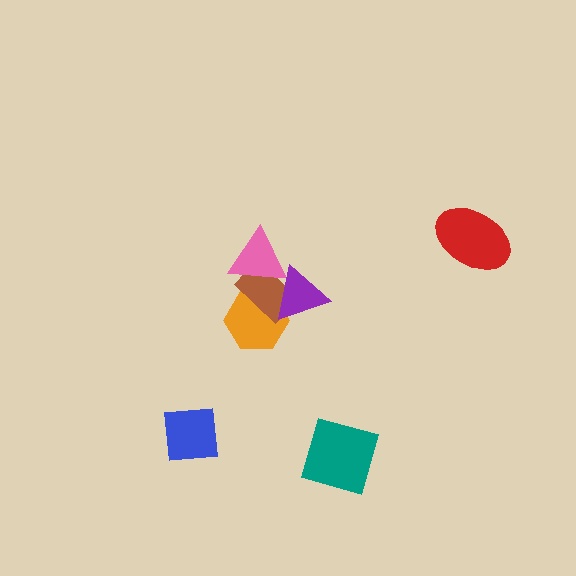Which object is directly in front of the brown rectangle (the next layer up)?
The pink triangle is directly in front of the brown rectangle.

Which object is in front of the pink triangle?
The purple triangle is in front of the pink triangle.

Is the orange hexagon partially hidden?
Yes, it is partially covered by another shape.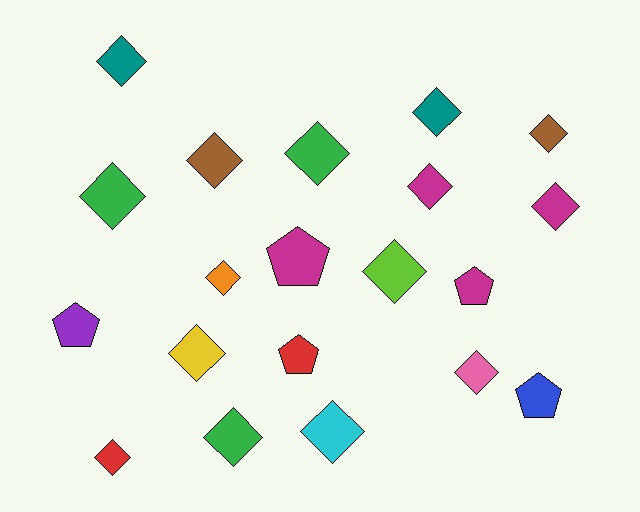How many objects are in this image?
There are 20 objects.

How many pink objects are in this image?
There is 1 pink object.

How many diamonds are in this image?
There are 15 diamonds.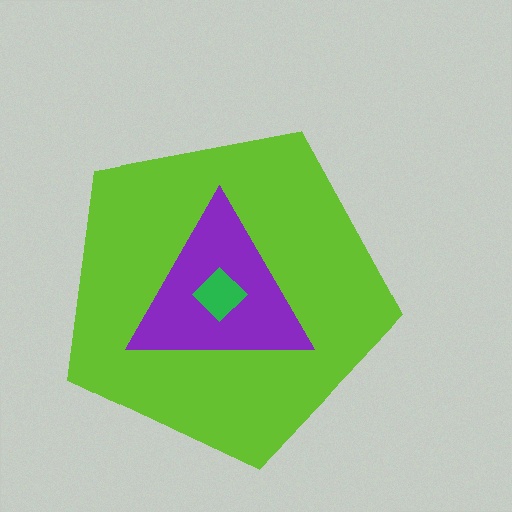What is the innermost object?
The green diamond.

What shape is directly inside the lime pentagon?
The purple triangle.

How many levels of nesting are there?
3.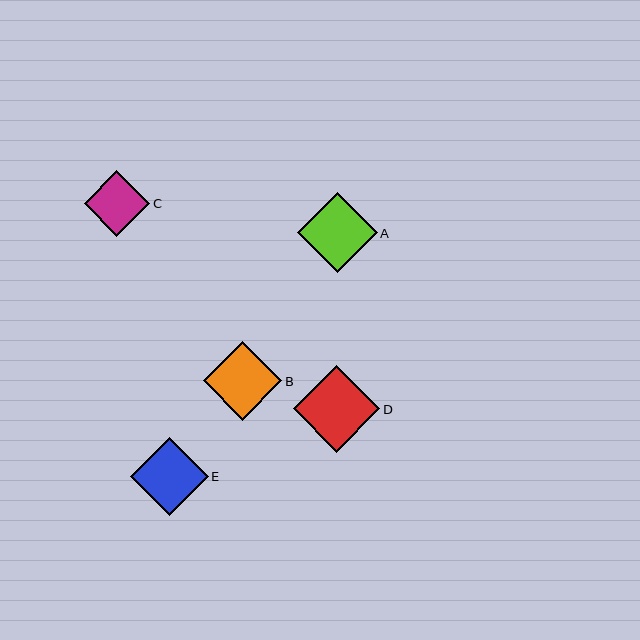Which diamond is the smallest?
Diamond C is the smallest with a size of approximately 66 pixels.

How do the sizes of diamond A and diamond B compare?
Diamond A and diamond B are approximately the same size.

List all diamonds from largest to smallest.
From largest to smallest: D, A, B, E, C.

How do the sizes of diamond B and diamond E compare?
Diamond B and diamond E are approximately the same size.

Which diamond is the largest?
Diamond D is the largest with a size of approximately 87 pixels.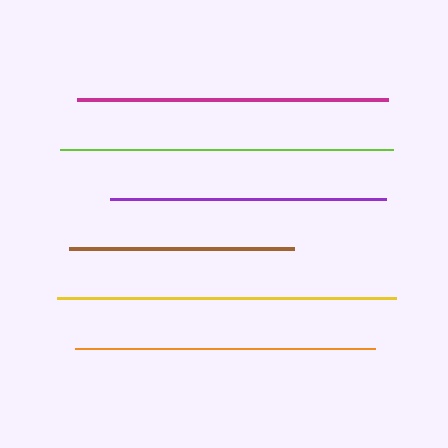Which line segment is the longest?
The yellow line is the longest at approximately 339 pixels.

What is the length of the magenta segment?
The magenta segment is approximately 310 pixels long.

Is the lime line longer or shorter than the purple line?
The lime line is longer than the purple line.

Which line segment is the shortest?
The brown line is the shortest at approximately 225 pixels.